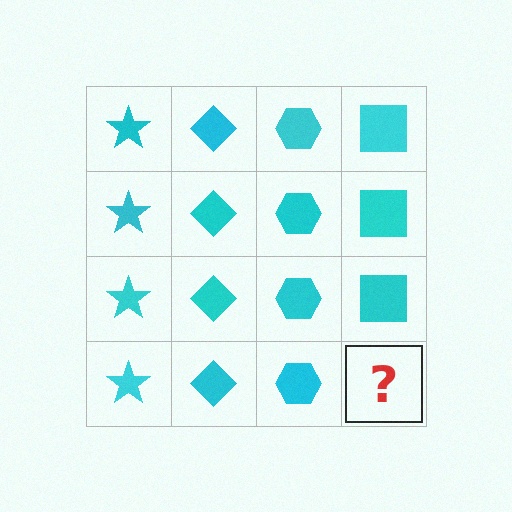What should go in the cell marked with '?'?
The missing cell should contain a cyan square.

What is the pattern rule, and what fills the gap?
The rule is that each column has a consistent shape. The gap should be filled with a cyan square.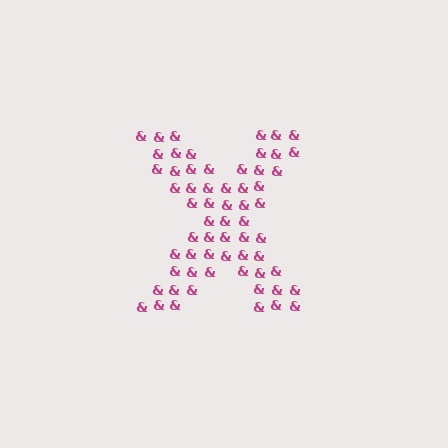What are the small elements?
The small elements are ampersands.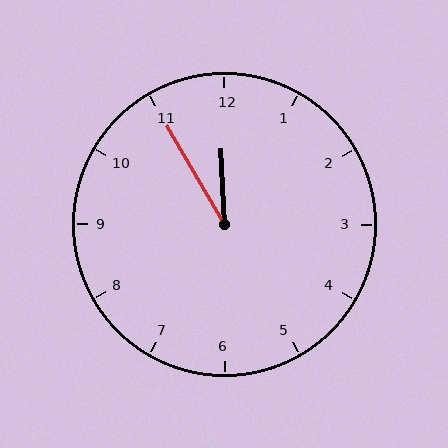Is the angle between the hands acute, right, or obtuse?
It is acute.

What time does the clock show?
11:55.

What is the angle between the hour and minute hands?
Approximately 28 degrees.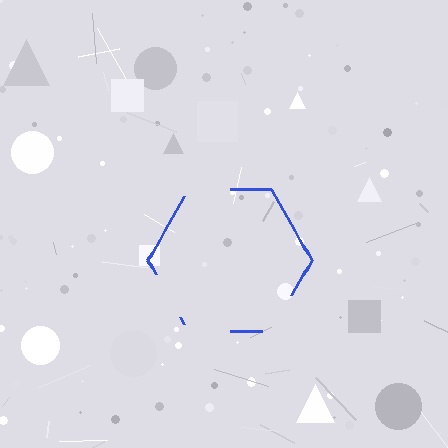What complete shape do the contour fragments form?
The contour fragments form a hexagon.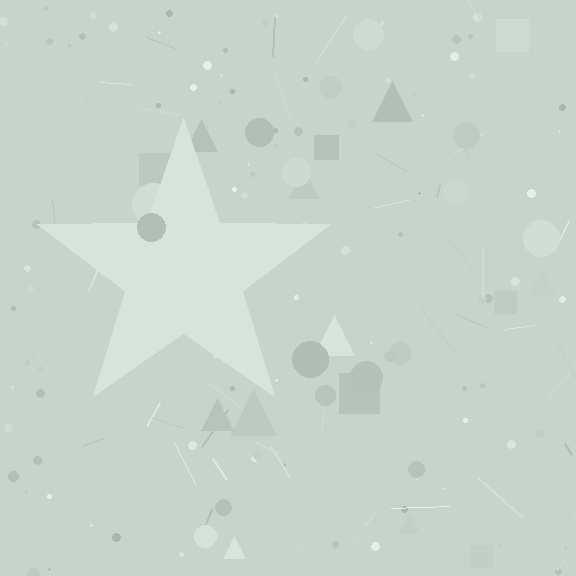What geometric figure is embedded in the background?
A star is embedded in the background.